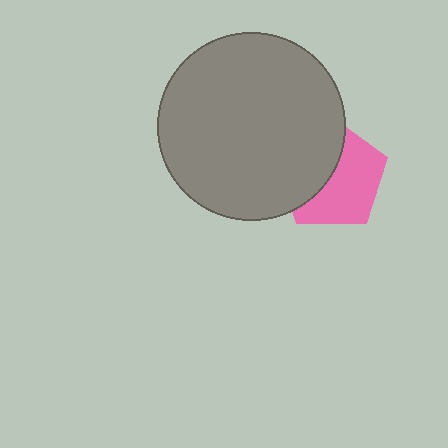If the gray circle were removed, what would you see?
You would see the complete pink pentagon.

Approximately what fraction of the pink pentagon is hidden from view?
Roughly 45% of the pink pentagon is hidden behind the gray circle.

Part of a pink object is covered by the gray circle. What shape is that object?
It is a pentagon.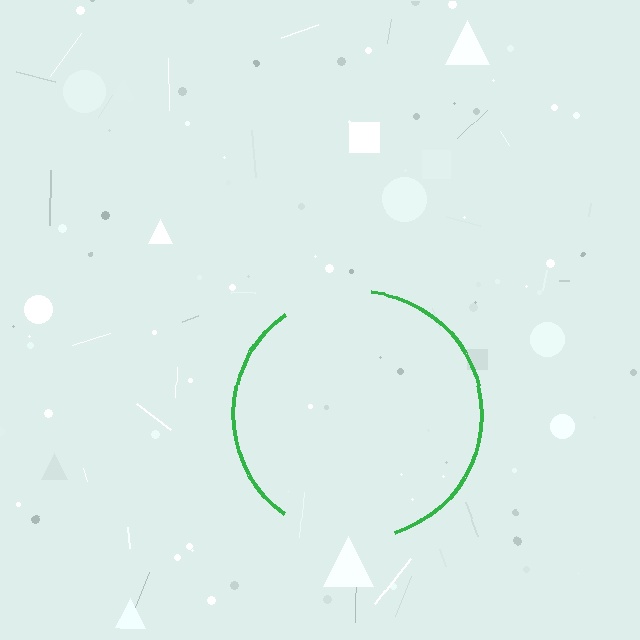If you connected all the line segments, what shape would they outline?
They would outline a circle.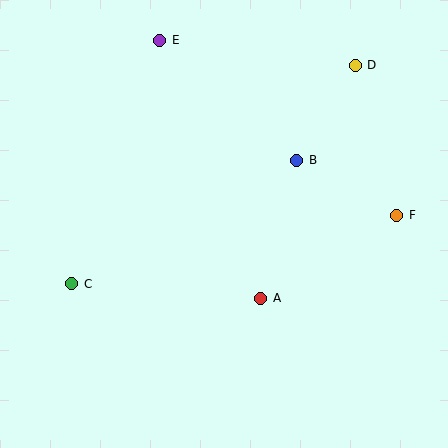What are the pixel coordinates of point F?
Point F is at (397, 215).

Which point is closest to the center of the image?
Point A at (261, 298) is closest to the center.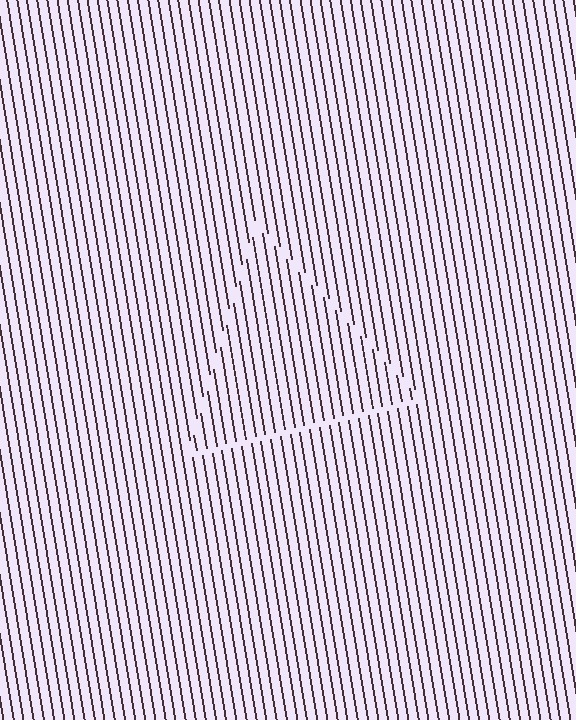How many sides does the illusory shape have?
3 sides — the line-ends trace a triangle.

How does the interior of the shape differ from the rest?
The interior of the shape contains the same grating, shifted by half a period — the contour is defined by the phase discontinuity where line-ends from the inner and outer gratings abut.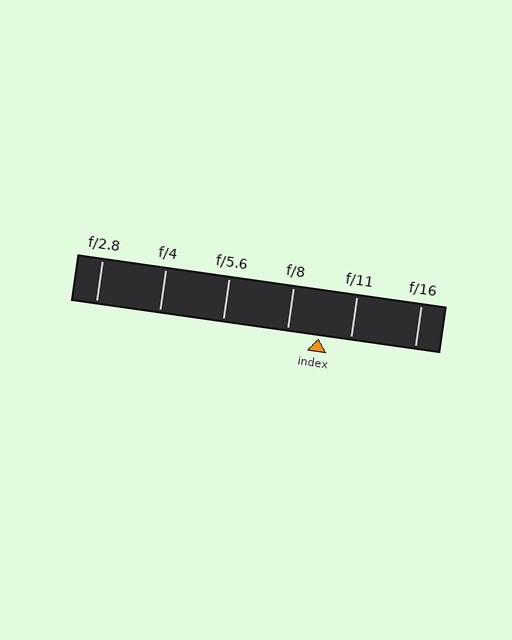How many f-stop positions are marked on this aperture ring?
There are 6 f-stop positions marked.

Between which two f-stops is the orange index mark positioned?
The index mark is between f/8 and f/11.